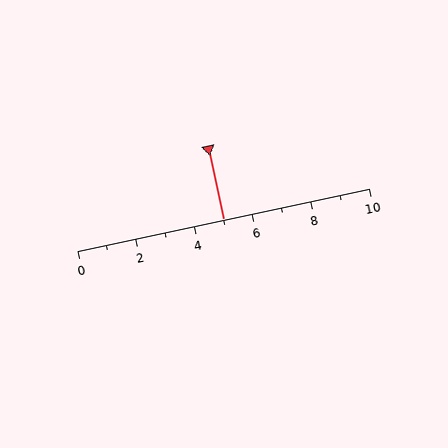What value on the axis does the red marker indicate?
The marker indicates approximately 5.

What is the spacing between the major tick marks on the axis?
The major ticks are spaced 2 apart.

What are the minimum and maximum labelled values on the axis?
The axis runs from 0 to 10.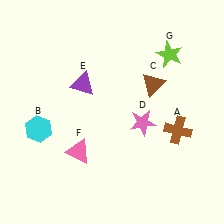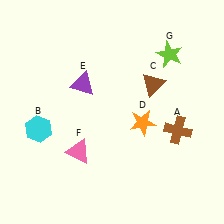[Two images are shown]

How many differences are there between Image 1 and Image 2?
There is 1 difference between the two images.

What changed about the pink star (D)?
In Image 1, D is pink. In Image 2, it changed to orange.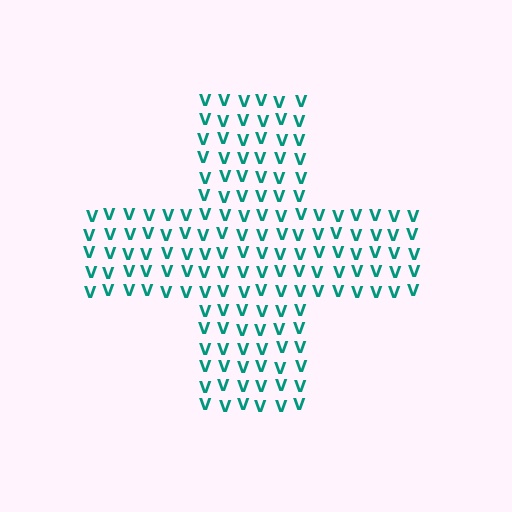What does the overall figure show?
The overall figure shows a cross.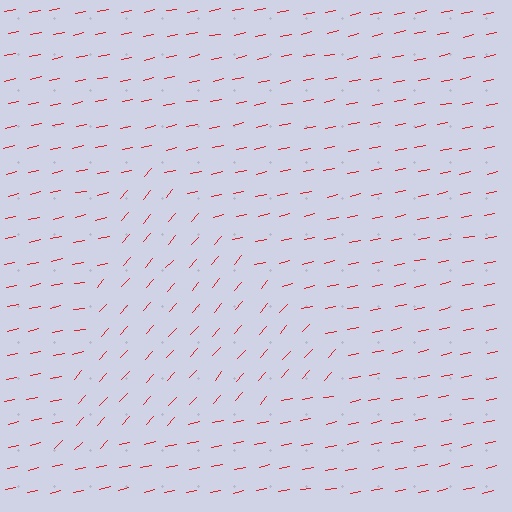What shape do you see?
I see a triangle.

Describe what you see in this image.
The image is filled with small red line segments. A triangle region in the image has lines oriented differently from the surrounding lines, creating a visible texture boundary.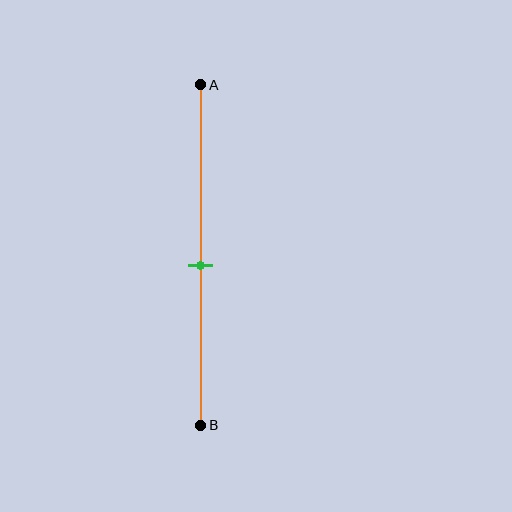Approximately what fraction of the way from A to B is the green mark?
The green mark is approximately 55% of the way from A to B.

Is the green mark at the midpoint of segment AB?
No, the mark is at about 55% from A, not at the 50% midpoint.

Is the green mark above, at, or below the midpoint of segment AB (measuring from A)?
The green mark is below the midpoint of segment AB.